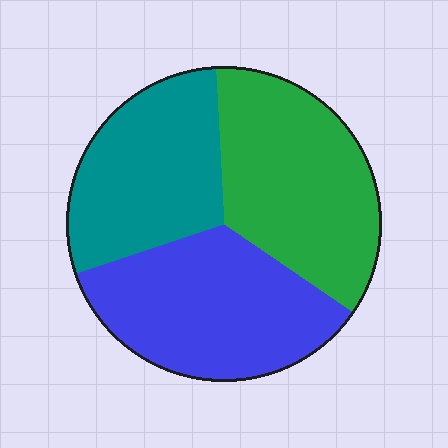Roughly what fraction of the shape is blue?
Blue takes up about one third (1/3) of the shape.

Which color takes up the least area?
Teal, at roughly 30%.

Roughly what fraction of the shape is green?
Green covers roughly 35% of the shape.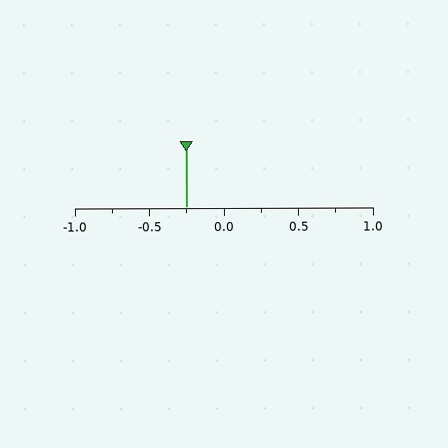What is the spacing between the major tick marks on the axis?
The major ticks are spaced 0.5 apart.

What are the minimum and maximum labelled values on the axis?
The axis runs from -1.0 to 1.0.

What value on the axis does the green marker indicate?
The marker indicates approximately -0.25.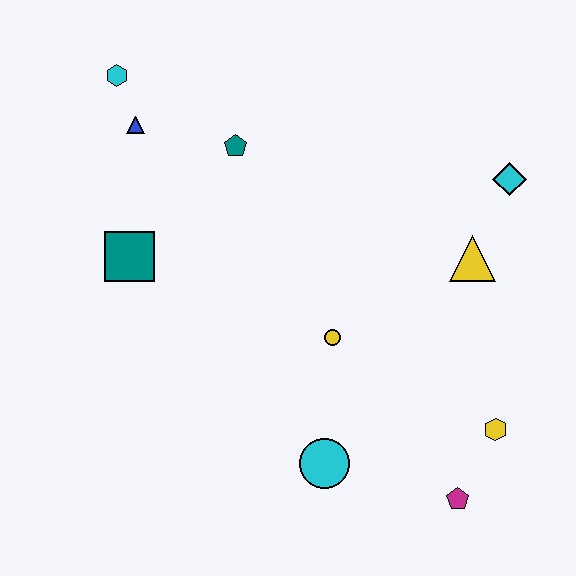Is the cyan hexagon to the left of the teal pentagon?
Yes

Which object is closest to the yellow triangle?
The cyan diamond is closest to the yellow triangle.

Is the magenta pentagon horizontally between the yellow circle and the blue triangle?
No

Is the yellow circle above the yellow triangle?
No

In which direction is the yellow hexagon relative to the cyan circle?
The yellow hexagon is to the right of the cyan circle.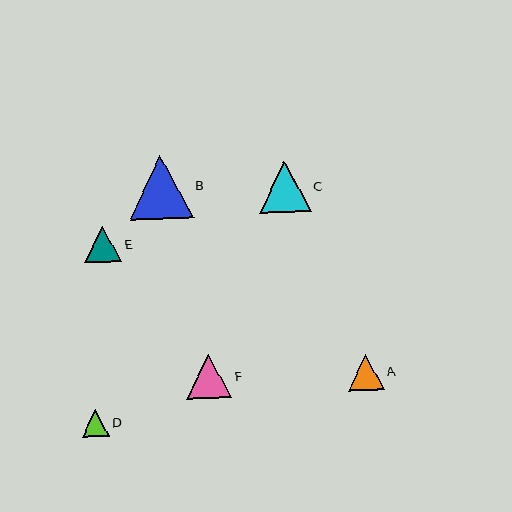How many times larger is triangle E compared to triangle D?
Triangle E is approximately 1.3 times the size of triangle D.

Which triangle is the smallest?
Triangle D is the smallest with a size of approximately 27 pixels.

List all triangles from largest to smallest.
From largest to smallest: B, C, F, E, A, D.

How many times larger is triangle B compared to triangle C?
Triangle B is approximately 1.2 times the size of triangle C.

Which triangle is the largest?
Triangle B is the largest with a size of approximately 64 pixels.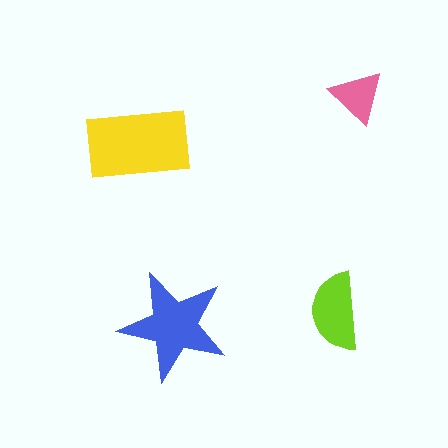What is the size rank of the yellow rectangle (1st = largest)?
1st.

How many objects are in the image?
There are 4 objects in the image.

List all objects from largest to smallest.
The yellow rectangle, the blue star, the lime semicircle, the pink triangle.